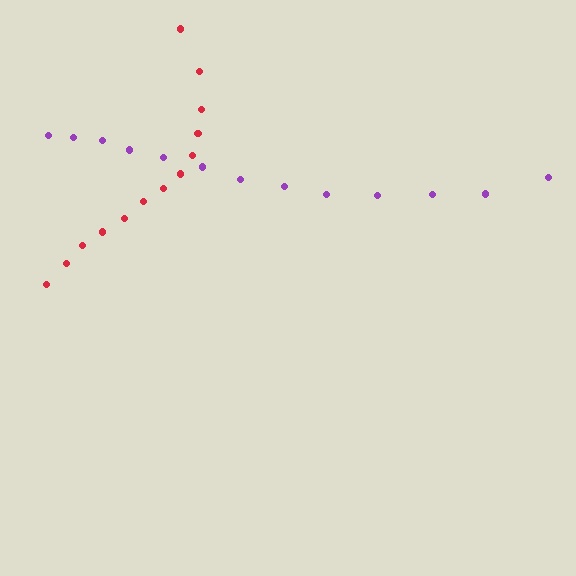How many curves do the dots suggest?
There are 2 distinct paths.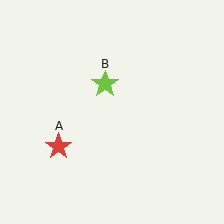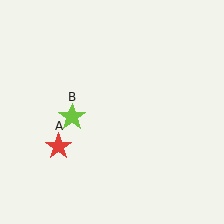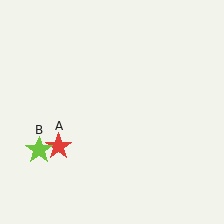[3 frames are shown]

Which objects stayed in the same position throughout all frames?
Red star (object A) remained stationary.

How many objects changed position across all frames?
1 object changed position: lime star (object B).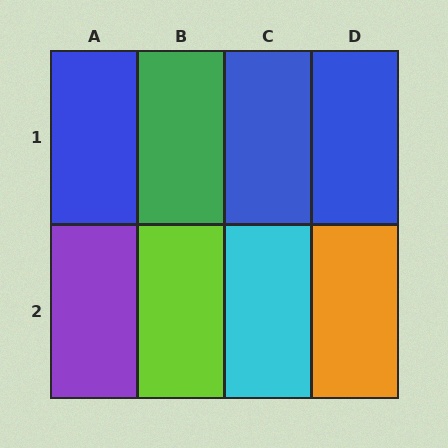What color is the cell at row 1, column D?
Blue.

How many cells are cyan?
1 cell is cyan.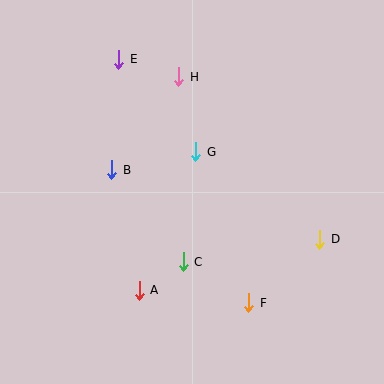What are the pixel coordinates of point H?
Point H is at (179, 77).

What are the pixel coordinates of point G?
Point G is at (196, 152).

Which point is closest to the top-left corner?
Point E is closest to the top-left corner.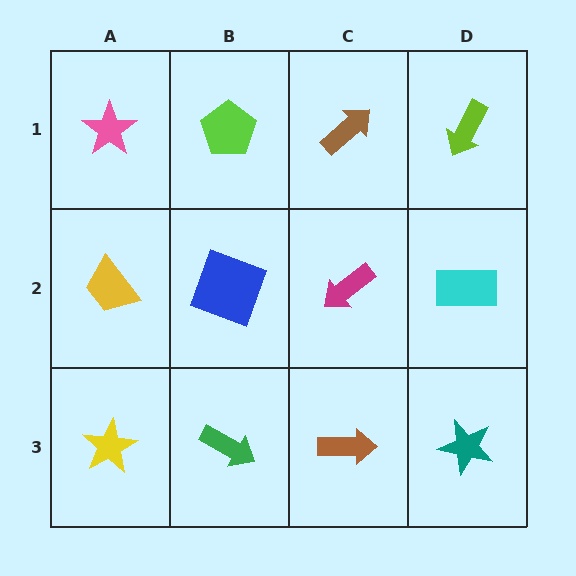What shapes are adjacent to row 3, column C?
A magenta arrow (row 2, column C), a green arrow (row 3, column B), a teal star (row 3, column D).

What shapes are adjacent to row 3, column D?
A cyan rectangle (row 2, column D), a brown arrow (row 3, column C).